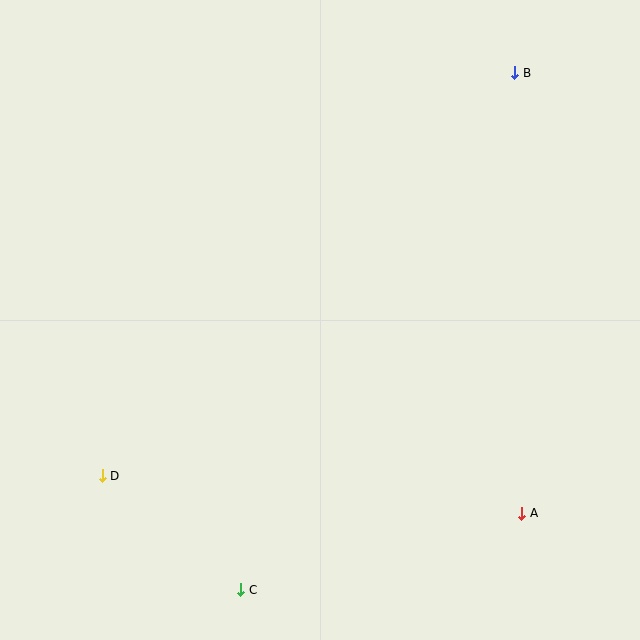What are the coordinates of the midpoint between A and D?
The midpoint between A and D is at (312, 494).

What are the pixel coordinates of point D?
Point D is at (102, 476).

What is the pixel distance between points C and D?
The distance between C and D is 179 pixels.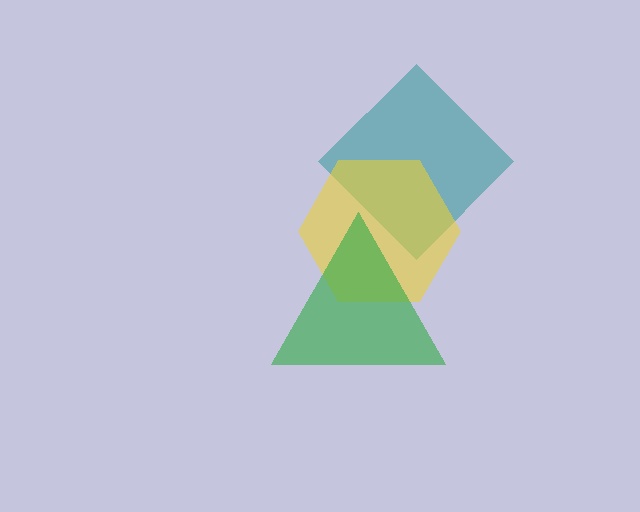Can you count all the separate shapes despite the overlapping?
Yes, there are 3 separate shapes.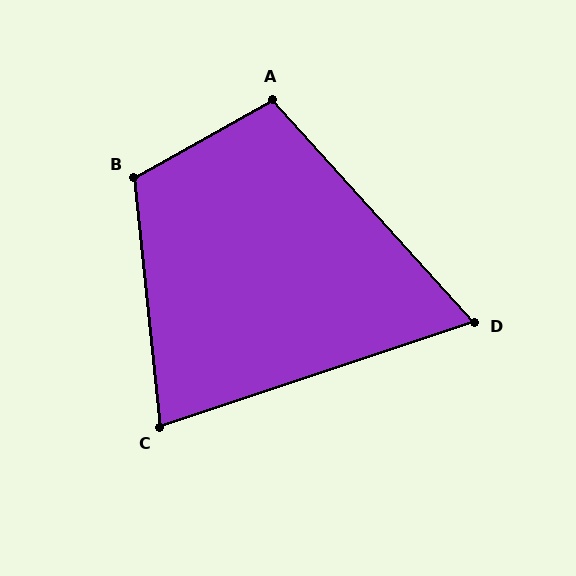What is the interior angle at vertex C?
Approximately 78 degrees (acute).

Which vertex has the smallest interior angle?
D, at approximately 66 degrees.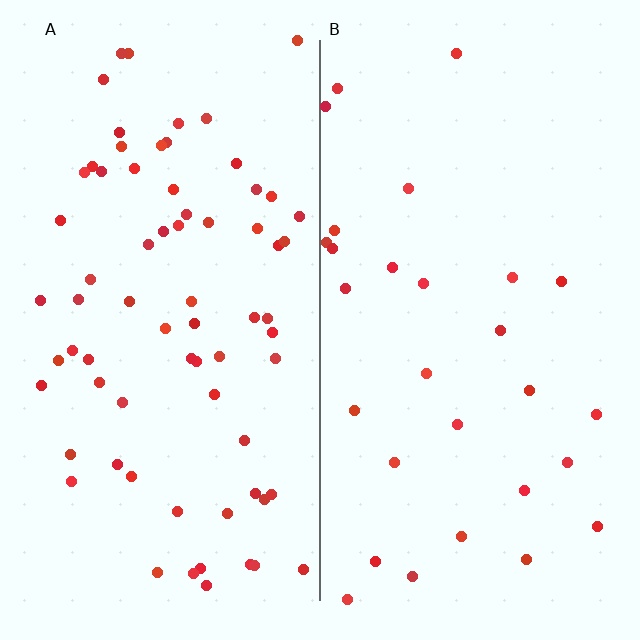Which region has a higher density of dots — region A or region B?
A (the left).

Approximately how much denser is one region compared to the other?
Approximately 2.5× — region A over region B.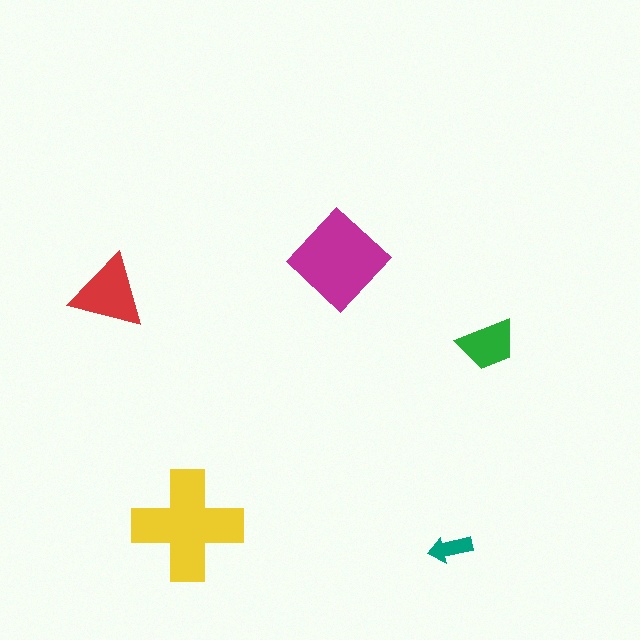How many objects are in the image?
There are 5 objects in the image.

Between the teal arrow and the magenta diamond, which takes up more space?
The magenta diamond.